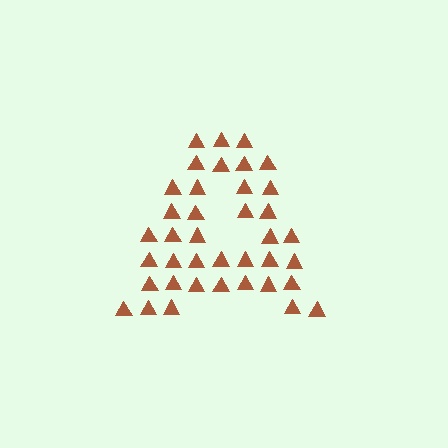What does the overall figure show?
The overall figure shows the letter A.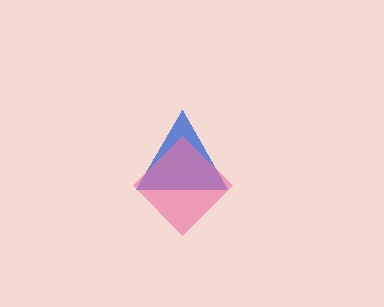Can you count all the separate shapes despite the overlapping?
Yes, there are 2 separate shapes.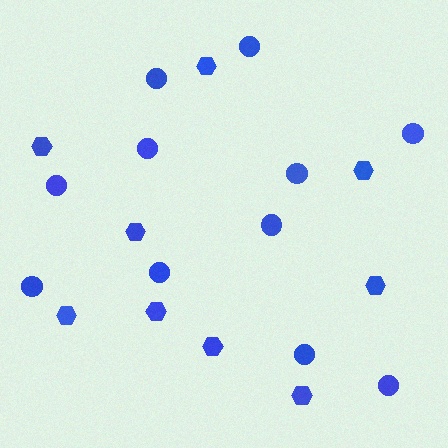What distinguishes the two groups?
There are 2 groups: one group of hexagons (9) and one group of circles (11).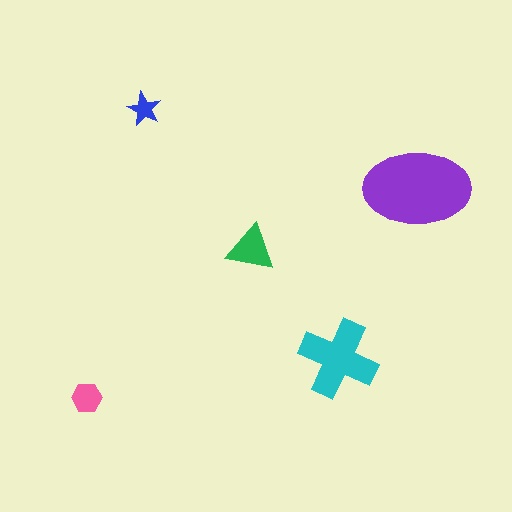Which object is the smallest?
The blue star.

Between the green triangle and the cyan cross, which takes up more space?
The cyan cross.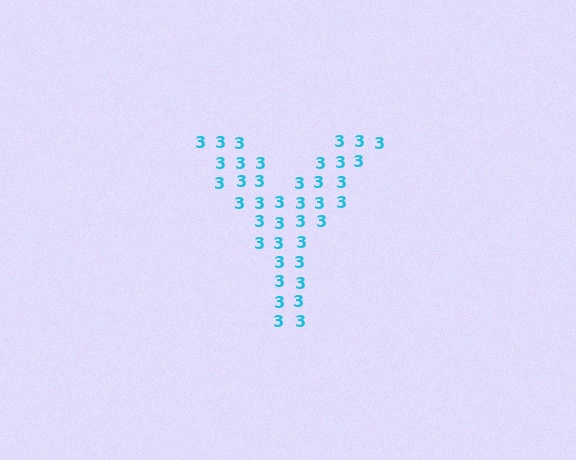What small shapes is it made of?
It is made of small digit 3's.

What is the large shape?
The large shape is the letter Y.